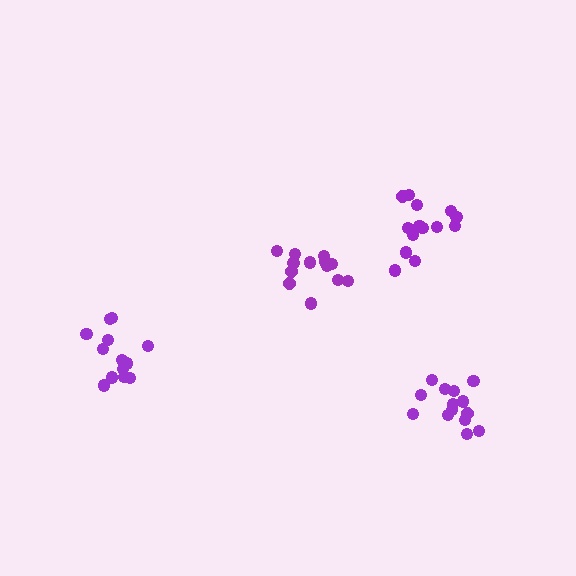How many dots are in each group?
Group 1: 13 dots, Group 2: 14 dots, Group 3: 13 dots, Group 4: 14 dots (54 total).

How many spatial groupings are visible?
There are 4 spatial groupings.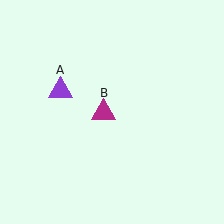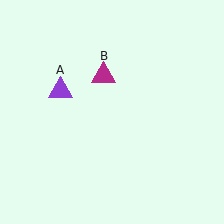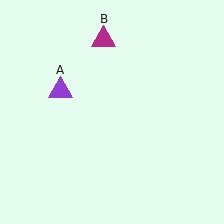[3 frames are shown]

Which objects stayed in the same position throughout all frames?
Purple triangle (object A) remained stationary.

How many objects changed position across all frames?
1 object changed position: magenta triangle (object B).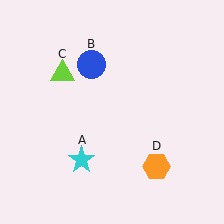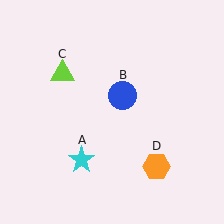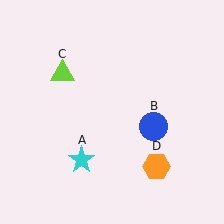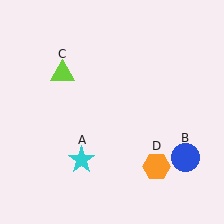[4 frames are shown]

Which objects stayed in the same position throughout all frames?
Cyan star (object A) and lime triangle (object C) and orange hexagon (object D) remained stationary.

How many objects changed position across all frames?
1 object changed position: blue circle (object B).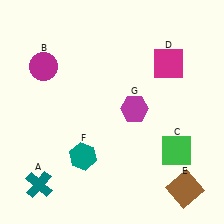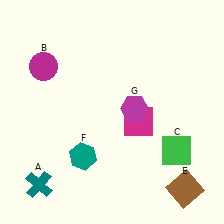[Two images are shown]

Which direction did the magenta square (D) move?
The magenta square (D) moved down.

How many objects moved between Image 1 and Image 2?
1 object moved between the two images.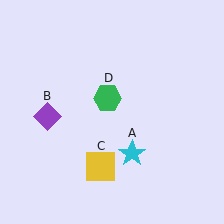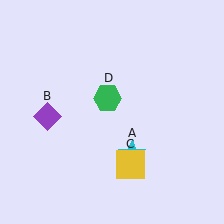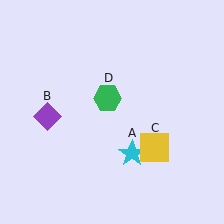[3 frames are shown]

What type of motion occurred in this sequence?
The yellow square (object C) rotated counterclockwise around the center of the scene.